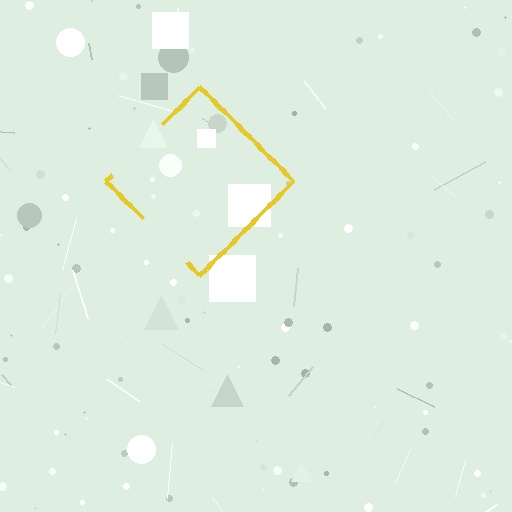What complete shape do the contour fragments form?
The contour fragments form a diamond.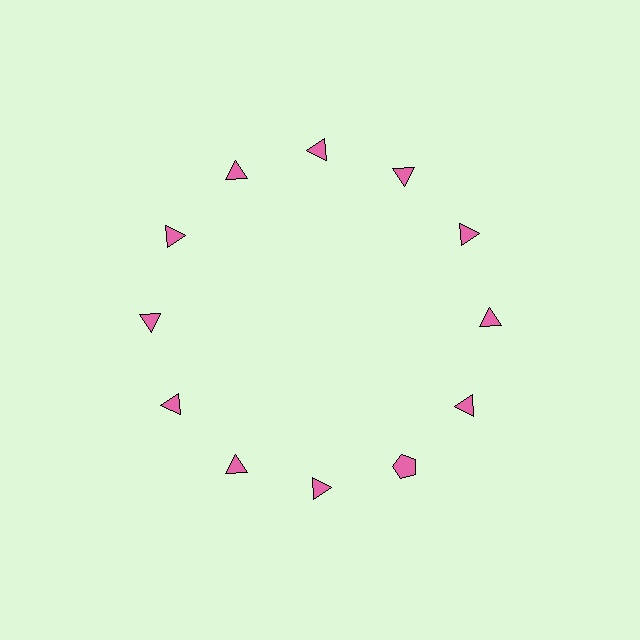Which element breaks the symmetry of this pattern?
The pink pentagon at roughly the 5 o'clock position breaks the symmetry. All other shapes are pink triangles.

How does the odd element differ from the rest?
It has a different shape: pentagon instead of triangle.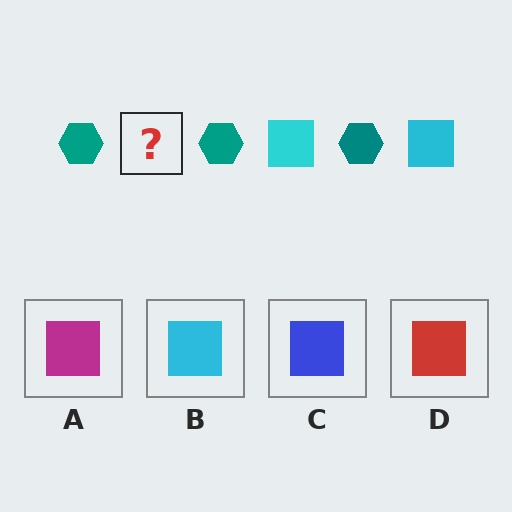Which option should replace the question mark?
Option B.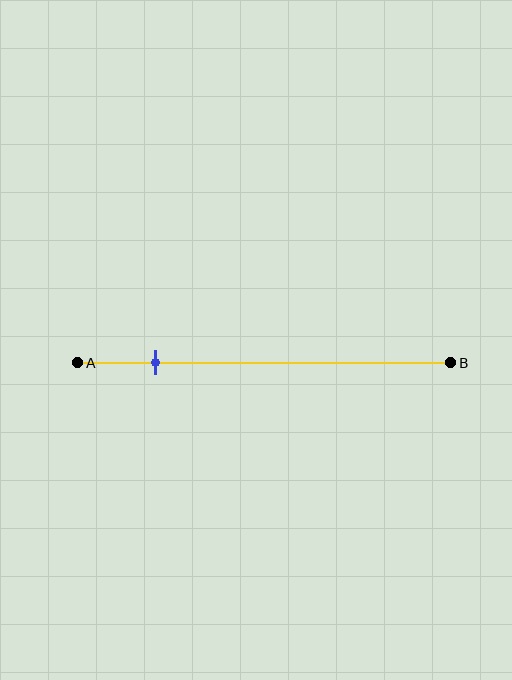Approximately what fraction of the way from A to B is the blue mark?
The blue mark is approximately 20% of the way from A to B.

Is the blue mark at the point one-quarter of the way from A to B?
No, the mark is at about 20% from A, not at the 25% one-quarter point.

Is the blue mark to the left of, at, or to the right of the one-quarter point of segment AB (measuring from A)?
The blue mark is to the left of the one-quarter point of segment AB.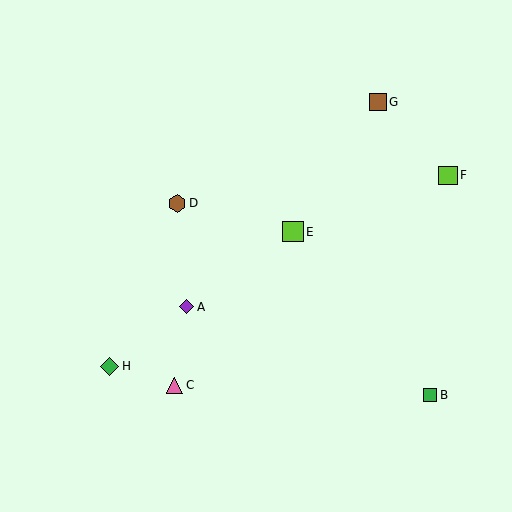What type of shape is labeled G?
Shape G is a brown square.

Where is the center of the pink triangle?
The center of the pink triangle is at (175, 385).